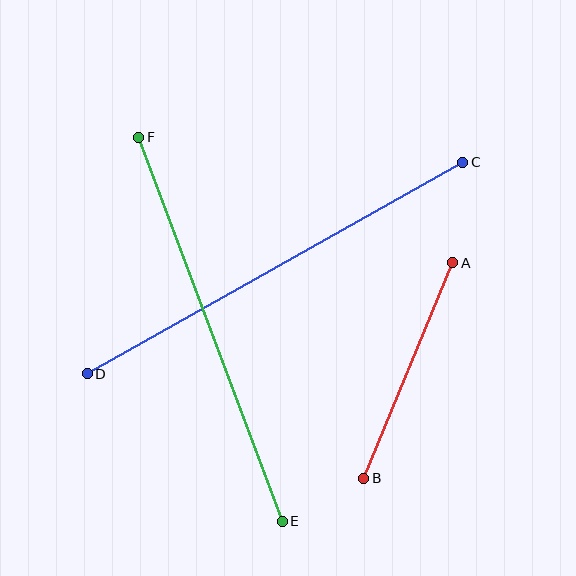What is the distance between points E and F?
The distance is approximately 410 pixels.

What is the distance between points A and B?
The distance is approximately 233 pixels.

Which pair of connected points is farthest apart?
Points C and D are farthest apart.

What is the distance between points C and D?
The distance is approximately 431 pixels.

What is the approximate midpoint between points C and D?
The midpoint is at approximately (275, 268) pixels.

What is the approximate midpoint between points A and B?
The midpoint is at approximately (408, 370) pixels.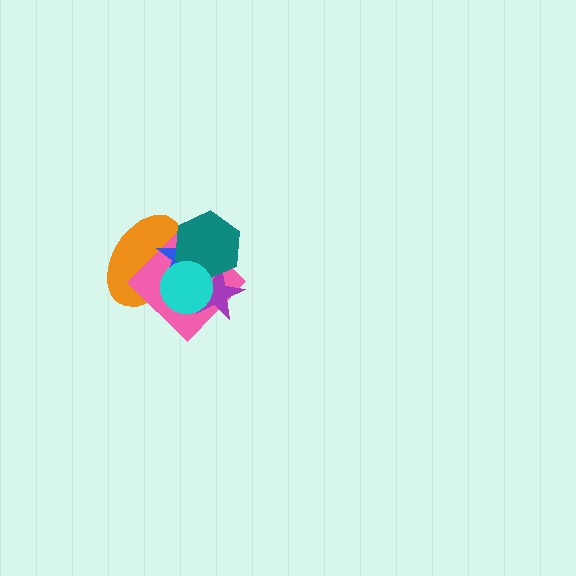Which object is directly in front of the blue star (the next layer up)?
The teal hexagon is directly in front of the blue star.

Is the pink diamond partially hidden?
Yes, it is partially covered by another shape.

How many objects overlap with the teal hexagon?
5 objects overlap with the teal hexagon.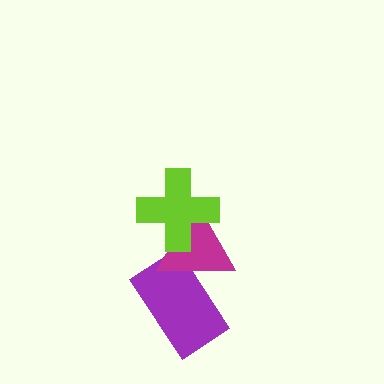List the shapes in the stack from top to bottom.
From top to bottom: the lime cross, the magenta triangle, the purple rectangle.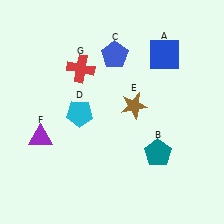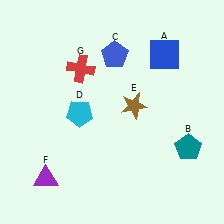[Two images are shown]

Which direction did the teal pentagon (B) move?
The teal pentagon (B) moved right.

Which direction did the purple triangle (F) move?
The purple triangle (F) moved down.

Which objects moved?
The objects that moved are: the teal pentagon (B), the purple triangle (F).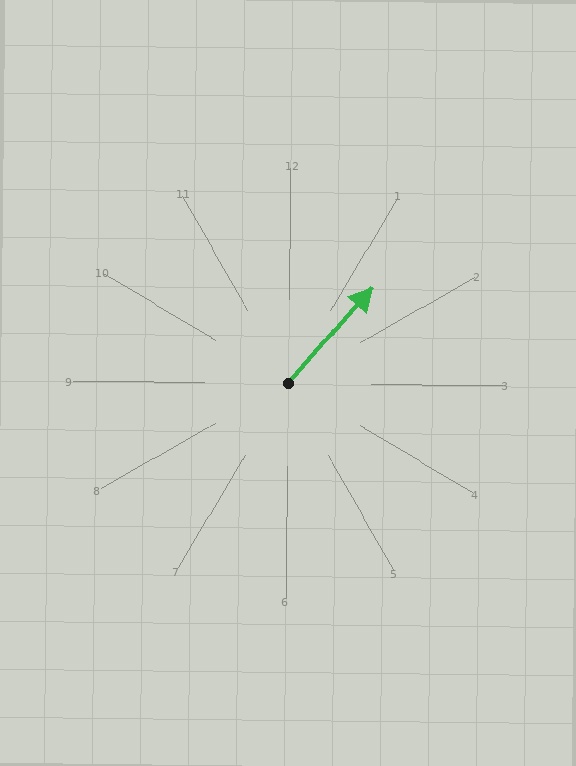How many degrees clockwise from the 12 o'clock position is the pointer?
Approximately 41 degrees.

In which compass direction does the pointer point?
Northeast.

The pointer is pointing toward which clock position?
Roughly 1 o'clock.